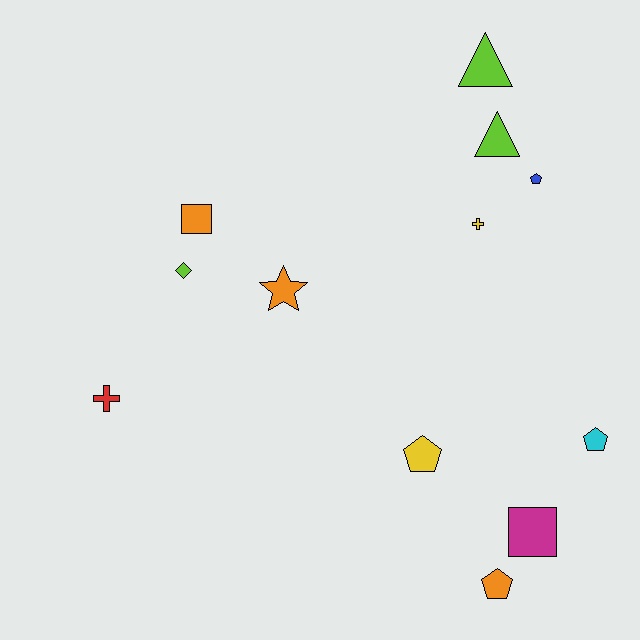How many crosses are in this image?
There are 2 crosses.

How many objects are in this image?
There are 12 objects.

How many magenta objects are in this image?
There is 1 magenta object.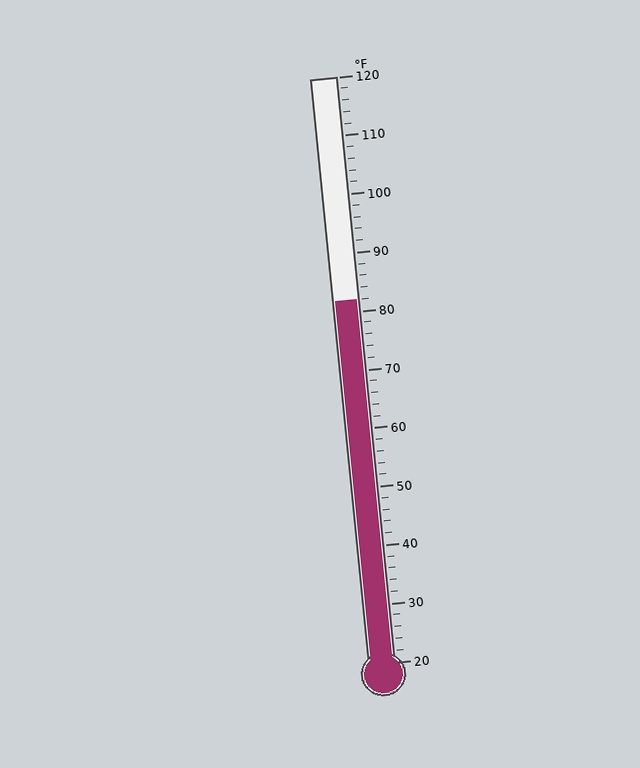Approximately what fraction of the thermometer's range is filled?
The thermometer is filled to approximately 60% of its range.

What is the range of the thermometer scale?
The thermometer scale ranges from 20°F to 120°F.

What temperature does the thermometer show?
The thermometer shows approximately 82°F.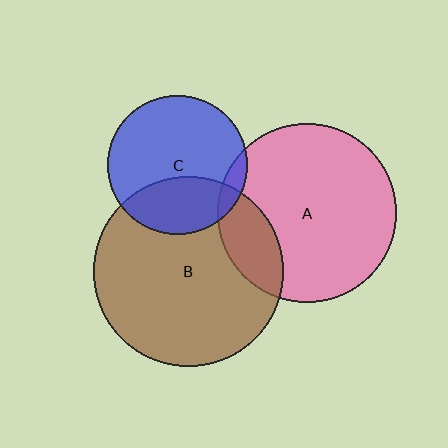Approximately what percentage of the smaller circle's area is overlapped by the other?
Approximately 20%.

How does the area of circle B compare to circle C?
Approximately 1.9 times.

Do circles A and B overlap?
Yes.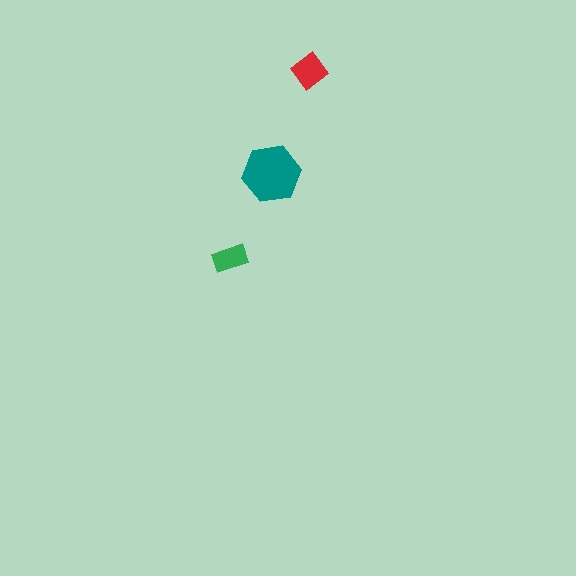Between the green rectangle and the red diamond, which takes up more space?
The red diamond.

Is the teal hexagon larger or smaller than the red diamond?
Larger.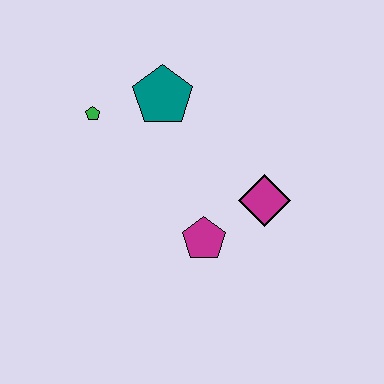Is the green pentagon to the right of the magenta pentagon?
No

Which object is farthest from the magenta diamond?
The green pentagon is farthest from the magenta diamond.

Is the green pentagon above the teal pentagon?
No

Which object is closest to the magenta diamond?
The magenta pentagon is closest to the magenta diamond.